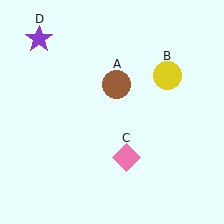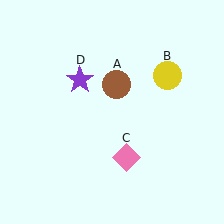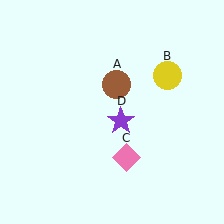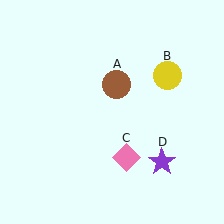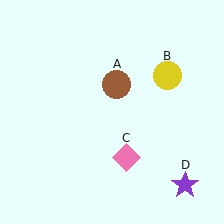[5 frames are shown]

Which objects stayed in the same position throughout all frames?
Brown circle (object A) and yellow circle (object B) and pink diamond (object C) remained stationary.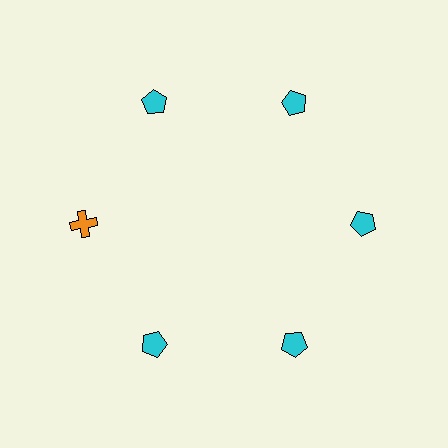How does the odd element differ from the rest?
It differs in both color (orange instead of cyan) and shape (cross instead of pentagon).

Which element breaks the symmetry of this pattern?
The orange cross at roughly the 9 o'clock position breaks the symmetry. All other shapes are cyan pentagons.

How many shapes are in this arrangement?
There are 6 shapes arranged in a ring pattern.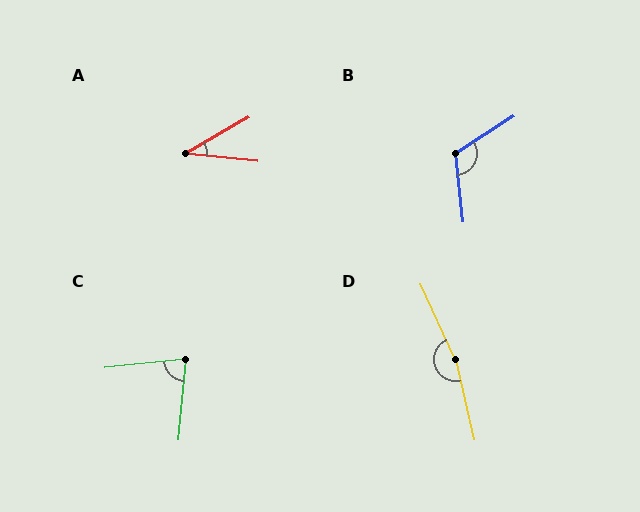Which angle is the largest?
D, at approximately 169 degrees.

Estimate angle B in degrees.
Approximately 117 degrees.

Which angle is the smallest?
A, at approximately 36 degrees.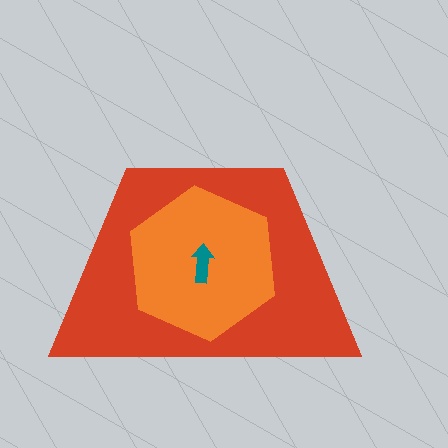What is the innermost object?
The teal arrow.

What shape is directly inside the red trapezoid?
The orange hexagon.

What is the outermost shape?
The red trapezoid.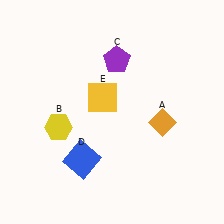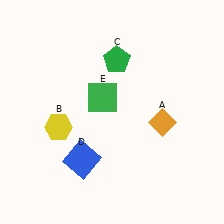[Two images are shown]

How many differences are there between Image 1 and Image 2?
There are 2 differences between the two images.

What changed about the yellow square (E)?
In Image 1, E is yellow. In Image 2, it changed to green.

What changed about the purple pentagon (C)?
In Image 1, C is purple. In Image 2, it changed to green.